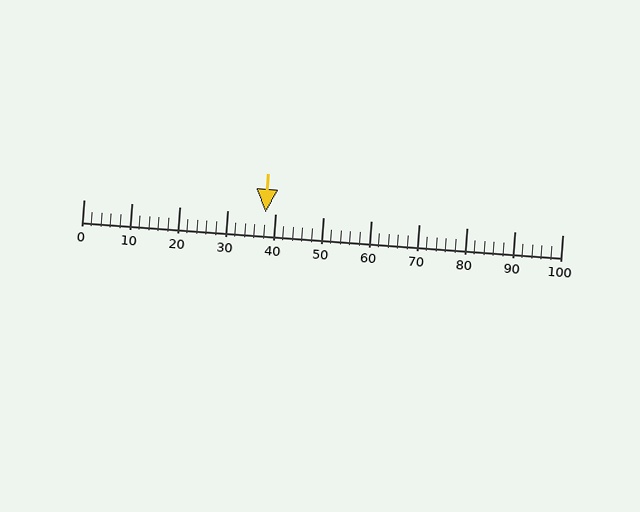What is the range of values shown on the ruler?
The ruler shows values from 0 to 100.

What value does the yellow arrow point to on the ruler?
The yellow arrow points to approximately 38.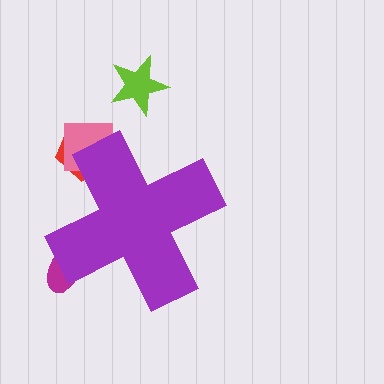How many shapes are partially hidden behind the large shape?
3 shapes are partially hidden.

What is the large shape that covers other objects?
A purple cross.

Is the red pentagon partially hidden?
Yes, the red pentagon is partially hidden behind the purple cross.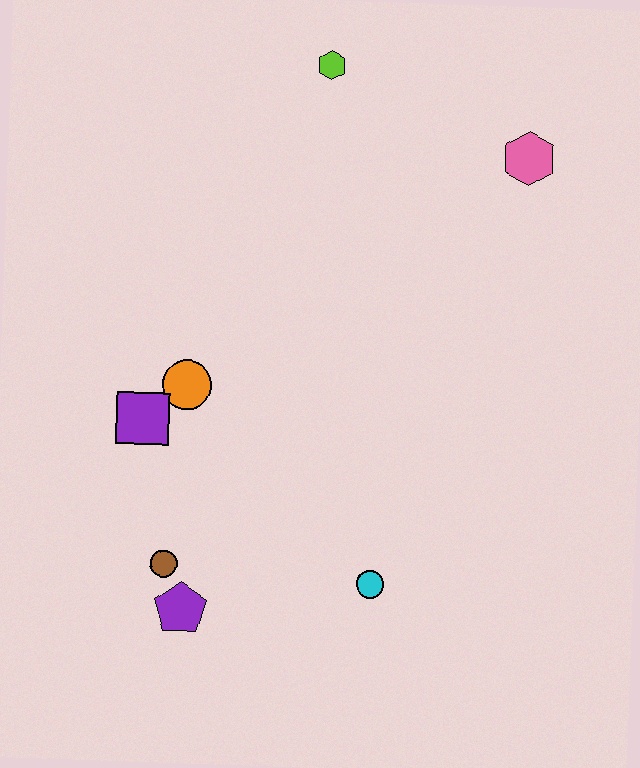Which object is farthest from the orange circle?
The pink hexagon is farthest from the orange circle.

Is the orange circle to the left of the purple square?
No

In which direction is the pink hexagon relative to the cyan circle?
The pink hexagon is above the cyan circle.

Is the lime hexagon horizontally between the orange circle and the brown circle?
No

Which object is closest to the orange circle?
The purple square is closest to the orange circle.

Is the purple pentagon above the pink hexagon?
No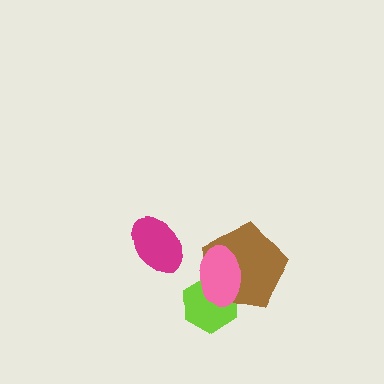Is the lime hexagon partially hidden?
Yes, it is partially covered by another shape.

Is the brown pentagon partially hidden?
Yes, it is partially covered by another shape.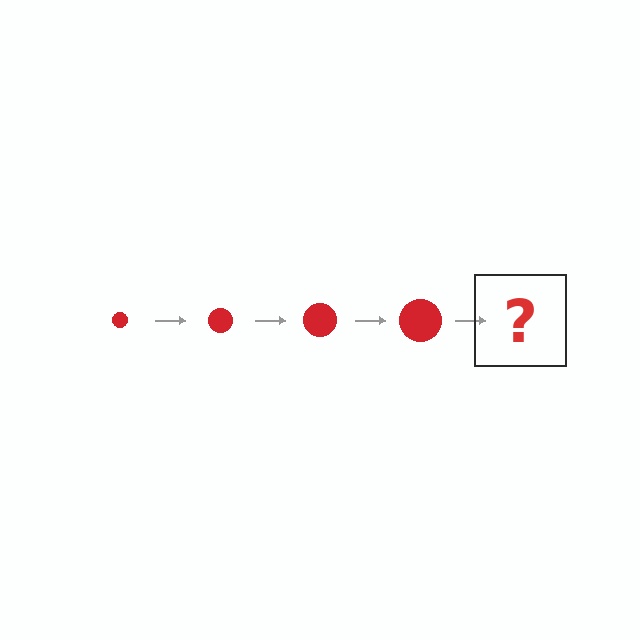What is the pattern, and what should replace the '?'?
The pattern is that the circle gets progressively larger each step. The '?' should be a red circle, larger than the previous one.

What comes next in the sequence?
The next element should be a red circle, larger than the previous one.